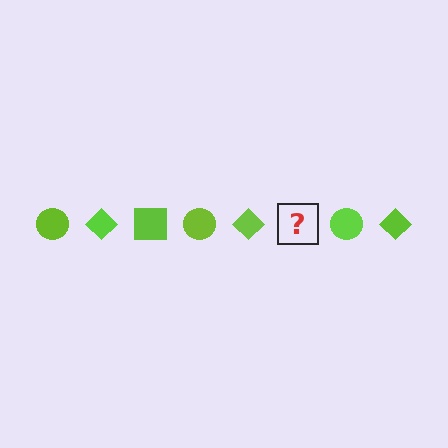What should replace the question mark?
The question mark should be replaced with a lime square.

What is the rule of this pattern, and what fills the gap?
The rule is that the pattern cycles through circle, diamond, square shapes in lime. The gap should be filled with a lime square.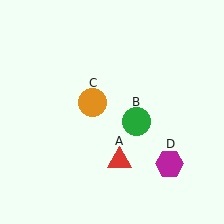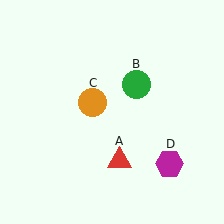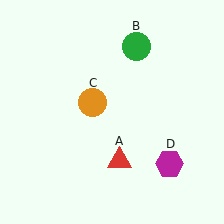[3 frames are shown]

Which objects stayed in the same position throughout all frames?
Red triangle (object A) and orange circle (object C) and magenta hexagon (object D) remained stationary.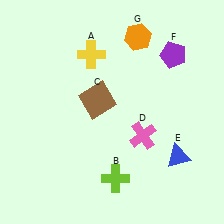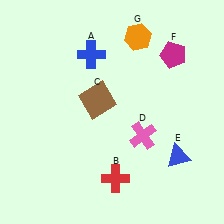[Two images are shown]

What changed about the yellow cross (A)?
In Image 1, A is yellow. In Image 2, it changed to blue.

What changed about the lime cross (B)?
In Image 1, B is lime. In Image 2, it changed to red.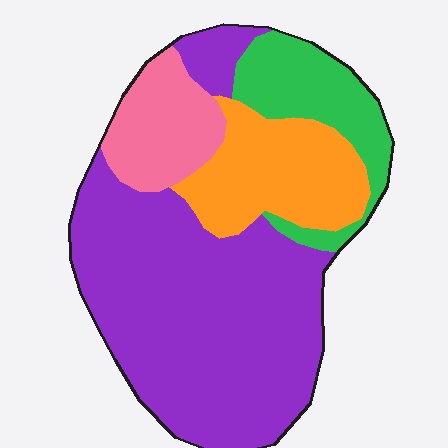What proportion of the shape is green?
Green covers about 15% of the shape.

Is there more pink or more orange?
Orange.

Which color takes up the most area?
Purple, at roughly 55%.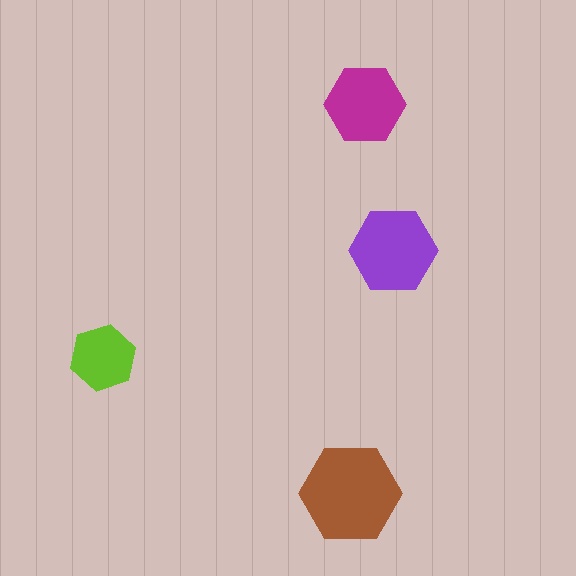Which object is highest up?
The magenta hexagon is topmost.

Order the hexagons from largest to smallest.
the brown one, the purple one, the magenta one, the lime one.